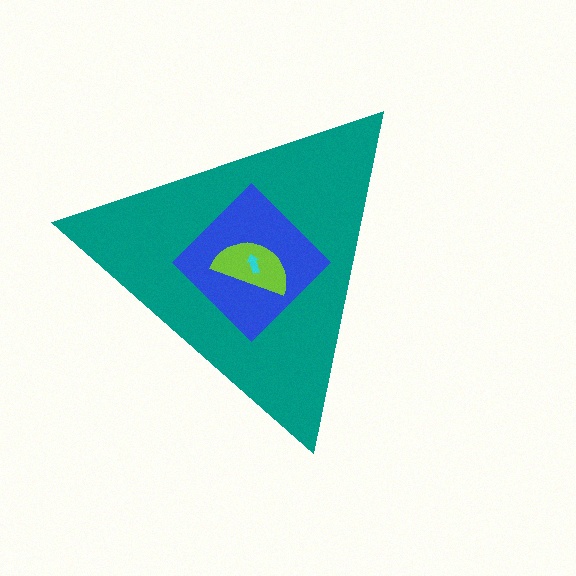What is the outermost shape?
The teal triangle.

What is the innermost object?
The cyan arrow.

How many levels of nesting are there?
4.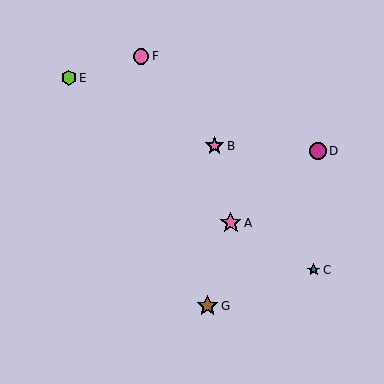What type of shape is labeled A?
Shape A is a pink star.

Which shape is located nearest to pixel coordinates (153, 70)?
The pink circle (labeled F) at (141, 56) is nearest to that location.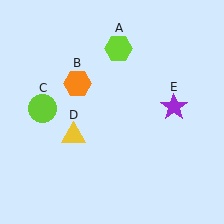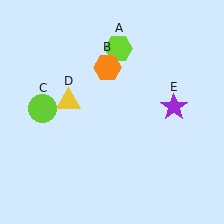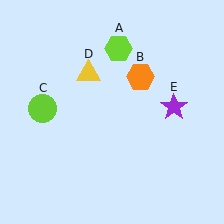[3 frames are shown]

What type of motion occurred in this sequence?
The orange hexagon (object B), yellow triangle (object D) rotated clockwise around the center of the scene.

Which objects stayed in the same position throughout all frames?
Lime hexagon (object A) and lime circle (object C) and purple star (object E) remained stationary.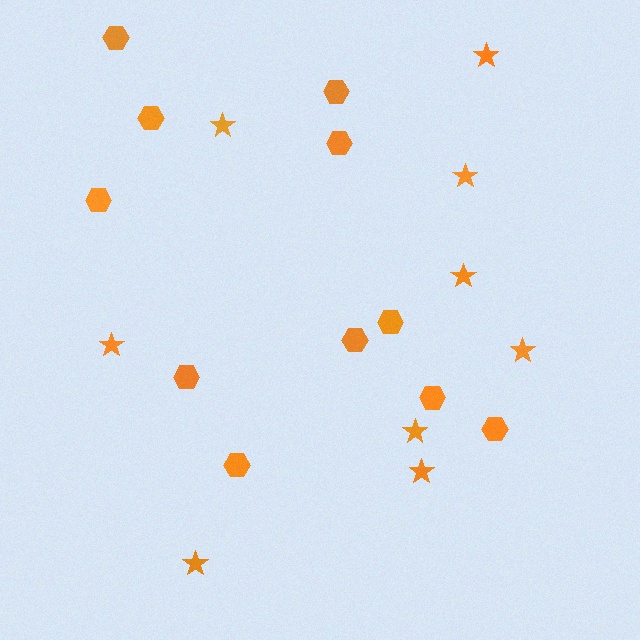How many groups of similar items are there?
There are 2 groups: one group of stars (9) and one group of hexagons (11).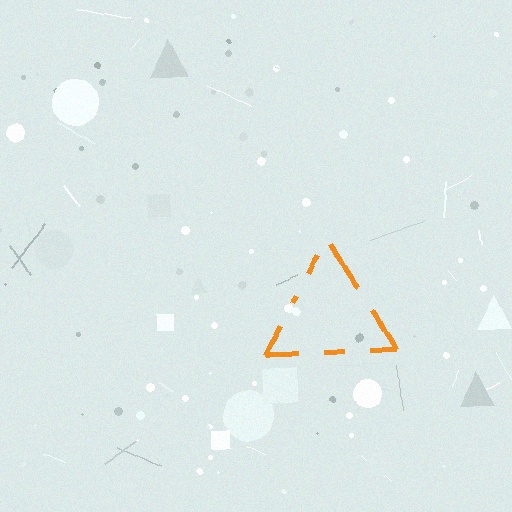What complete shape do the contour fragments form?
The contour fragments form a triangle.